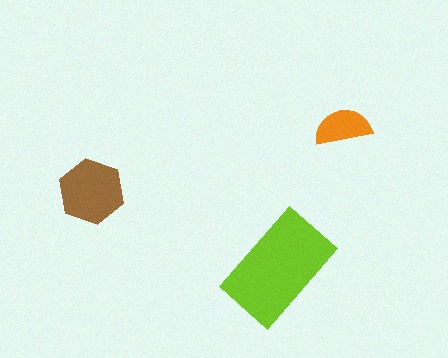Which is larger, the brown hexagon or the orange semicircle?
The brown hexagon.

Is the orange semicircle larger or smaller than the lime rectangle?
Smaller.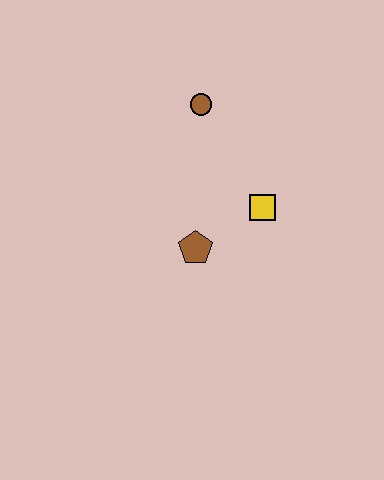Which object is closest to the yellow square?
The brown pentagon is closest to the yellow square.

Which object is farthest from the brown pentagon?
The brown circle is farthest from the brown pentagon.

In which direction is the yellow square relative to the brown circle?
The yellow square is below the brown circle.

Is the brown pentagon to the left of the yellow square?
Yes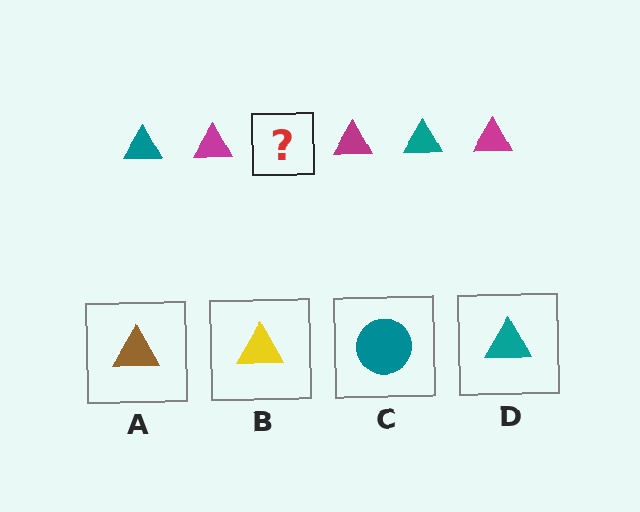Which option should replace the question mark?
Option D.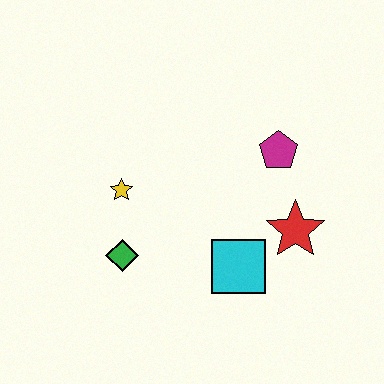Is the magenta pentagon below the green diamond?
No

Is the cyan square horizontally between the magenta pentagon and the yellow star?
Yes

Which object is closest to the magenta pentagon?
The red star is closest to the magenta pentagon.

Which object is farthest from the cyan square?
The yellow star is farthest from the cyan square.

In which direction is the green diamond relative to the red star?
The green diamond is to the left of the red star.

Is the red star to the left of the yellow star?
No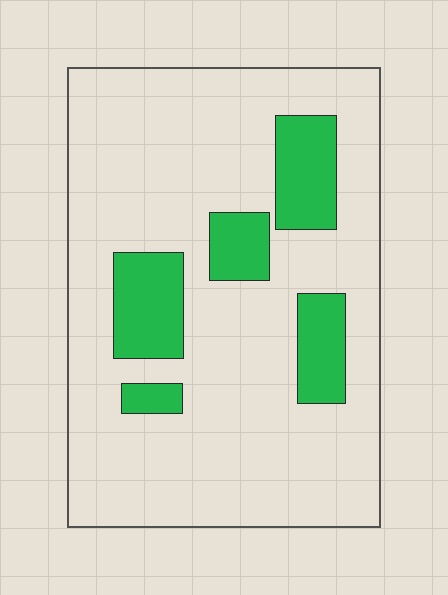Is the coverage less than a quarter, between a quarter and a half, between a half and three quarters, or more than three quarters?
Less than a quarter.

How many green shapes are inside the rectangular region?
5.